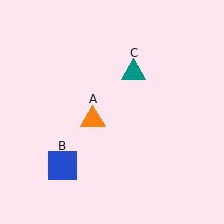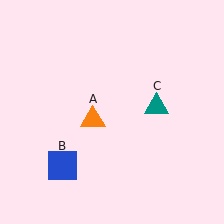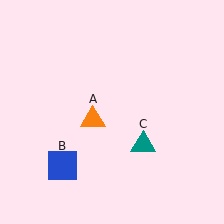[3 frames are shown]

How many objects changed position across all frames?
1 object changed position: teal triangle (object C).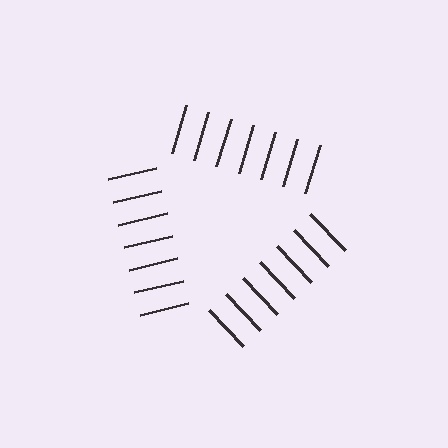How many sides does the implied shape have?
3 sides — the line-ends trace a triangle.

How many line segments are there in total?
21 — 7 along each of the 3 edges.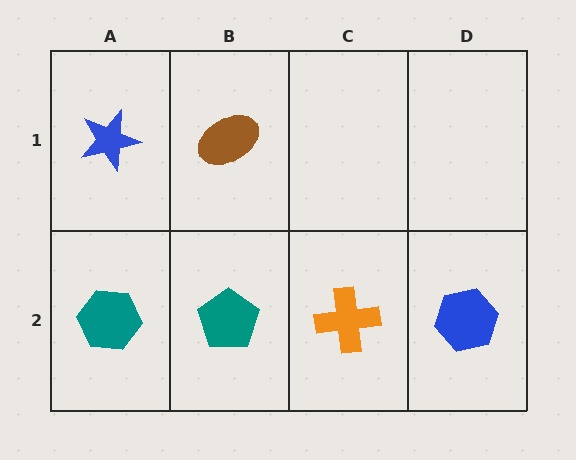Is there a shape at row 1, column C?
No, that cell is empty.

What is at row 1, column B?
A brown ellipse.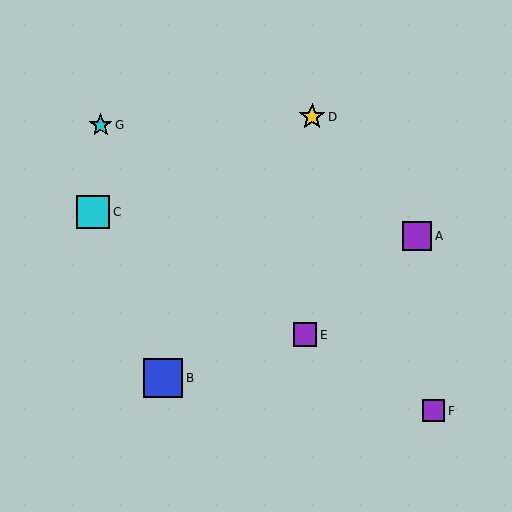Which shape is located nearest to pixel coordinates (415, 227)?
The purple square (labeled A) at (417, 236) is nearest to that location.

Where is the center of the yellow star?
The center of the yellow star is at (312, 117).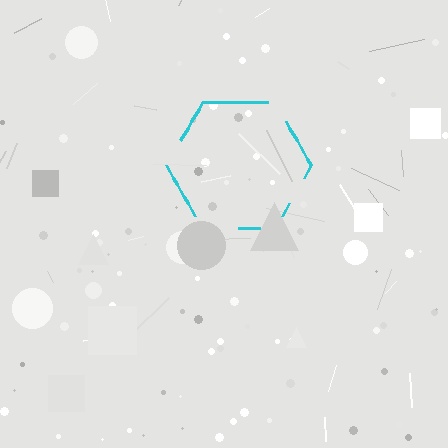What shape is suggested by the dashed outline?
The dashed outline suggests a hexagon.